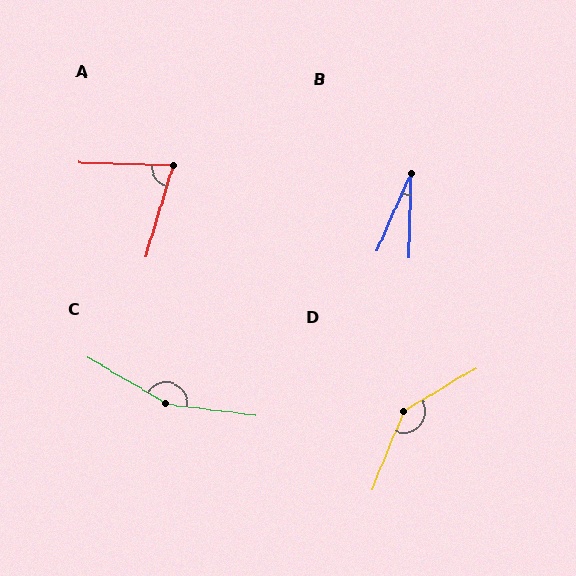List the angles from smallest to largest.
B (23°), A (75°), D (143°), C (157°).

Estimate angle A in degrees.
Approximately 75 degrees.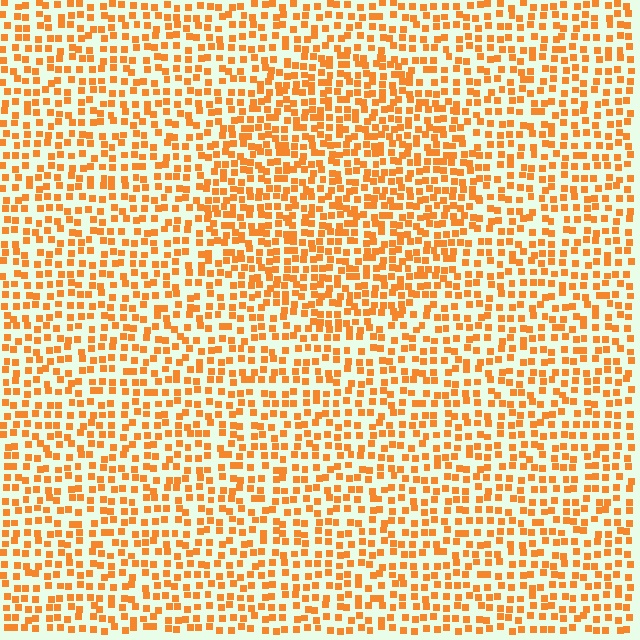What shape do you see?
I see a circle.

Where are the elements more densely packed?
The elements are more densely packed inside the circle boundary.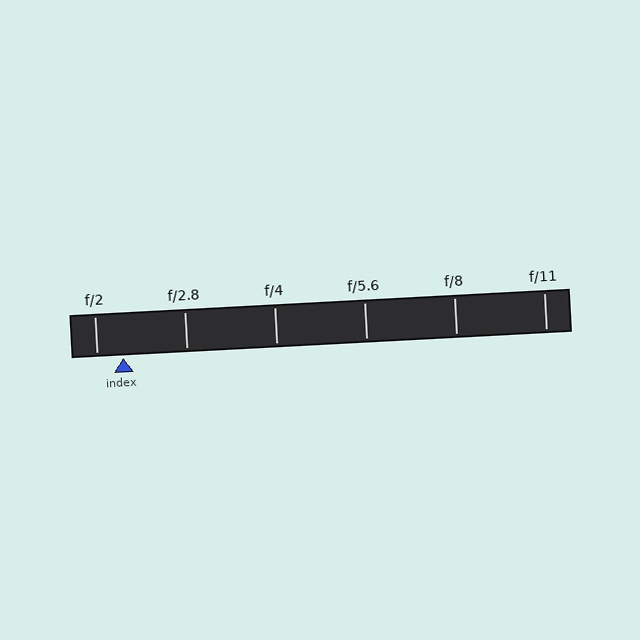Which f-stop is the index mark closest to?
The index mark is closest to f/2.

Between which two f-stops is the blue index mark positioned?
The index mark is between f/2 and f/2.8.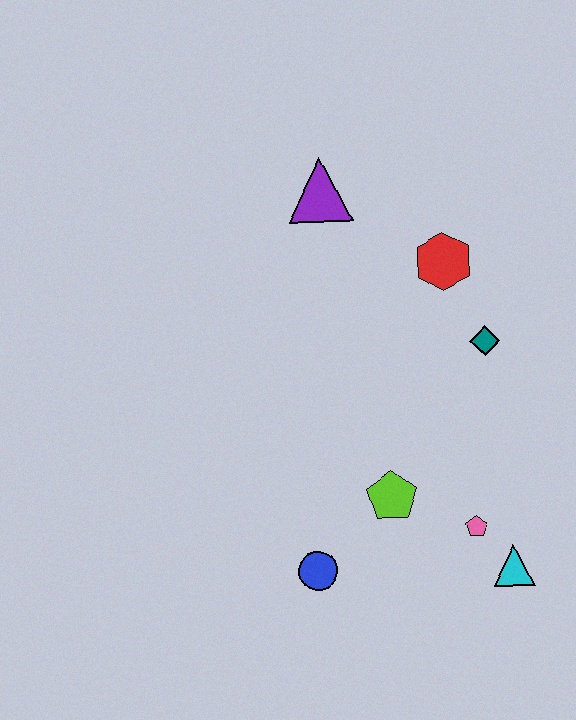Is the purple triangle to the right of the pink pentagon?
No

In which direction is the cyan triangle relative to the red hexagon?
The cyan triangle is below the red hexagon.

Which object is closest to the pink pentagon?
The cyan triangle is closest to the pink pentagon.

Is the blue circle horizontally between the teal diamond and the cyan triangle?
No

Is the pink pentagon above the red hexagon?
No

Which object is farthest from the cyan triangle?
The purple triangle is farthest from the cyan triangle.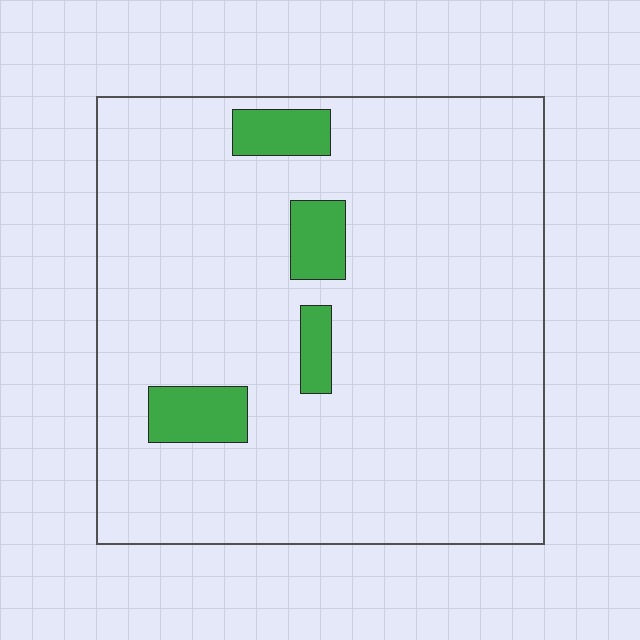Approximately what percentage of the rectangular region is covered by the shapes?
Approximately 10%.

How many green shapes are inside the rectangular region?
4.